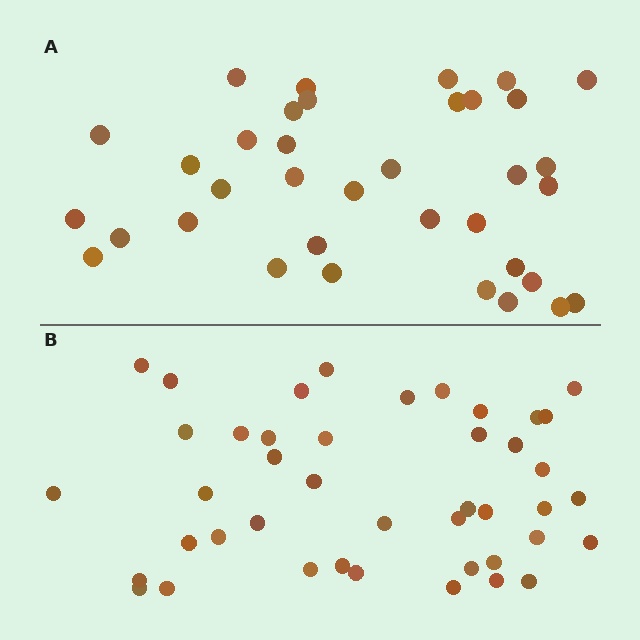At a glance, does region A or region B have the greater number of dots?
Region B (the bottom region) has more dots.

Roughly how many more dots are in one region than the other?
Region B has roughly 8 or so more dots than region A.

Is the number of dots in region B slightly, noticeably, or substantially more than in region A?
Region B has only slightly more — the two regions are fairly close. The ratio is roughly 1.2 to 1.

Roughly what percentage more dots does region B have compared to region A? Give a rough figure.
About 20% more.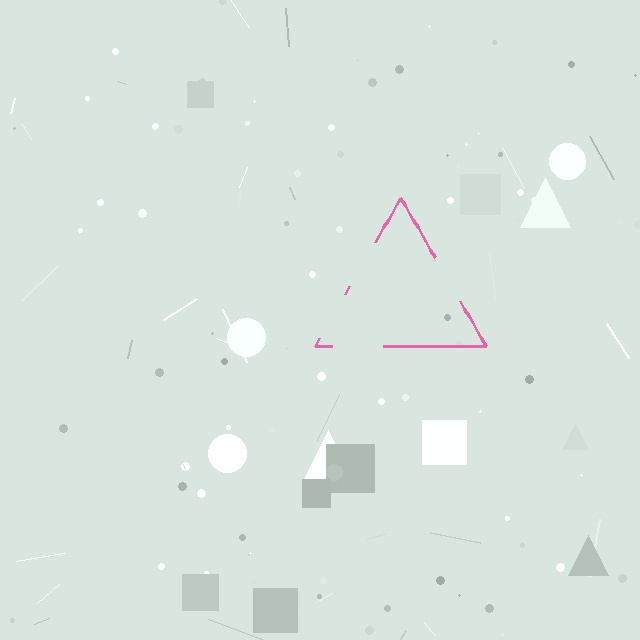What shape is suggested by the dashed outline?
The dashed outline suggests a triangle.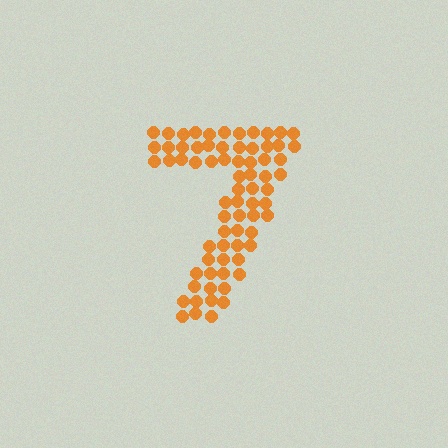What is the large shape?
The large shape is the digit 7.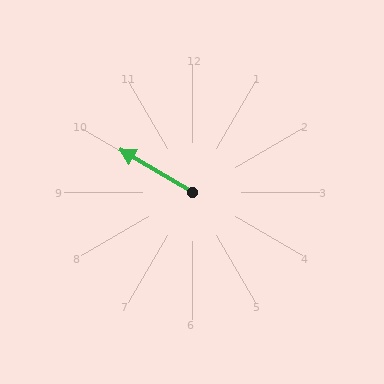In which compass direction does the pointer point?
Northwest.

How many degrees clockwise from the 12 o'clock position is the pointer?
Approximately 301 degrees.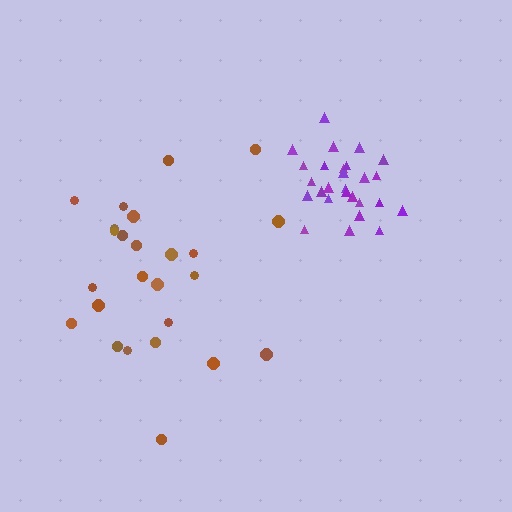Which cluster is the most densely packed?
Purple.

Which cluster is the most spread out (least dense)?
Brown.